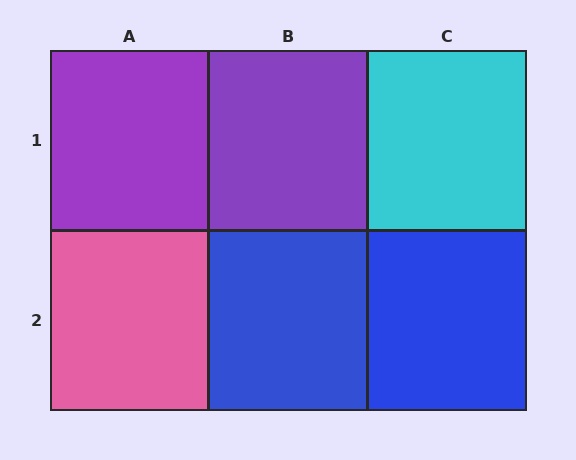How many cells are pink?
1 cell is pink.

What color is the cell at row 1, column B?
Purple.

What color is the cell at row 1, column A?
Purple.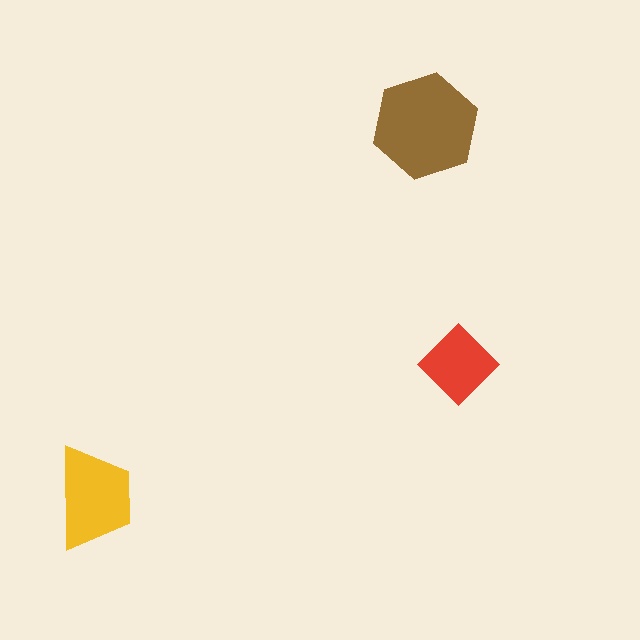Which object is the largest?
The brown hexagon.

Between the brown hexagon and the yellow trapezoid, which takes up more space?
The brown hexagon.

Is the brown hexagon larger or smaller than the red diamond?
Larger.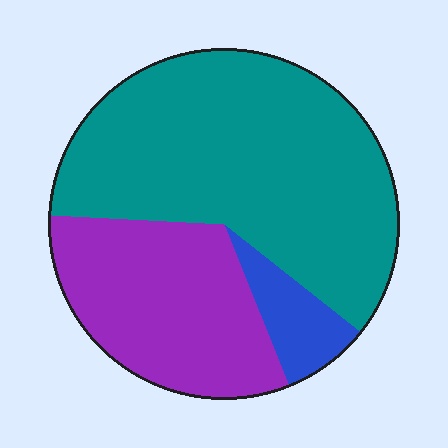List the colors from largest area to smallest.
From largest to smallest: teal, purple, blue.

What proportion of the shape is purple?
Purple covers 32% of the shape.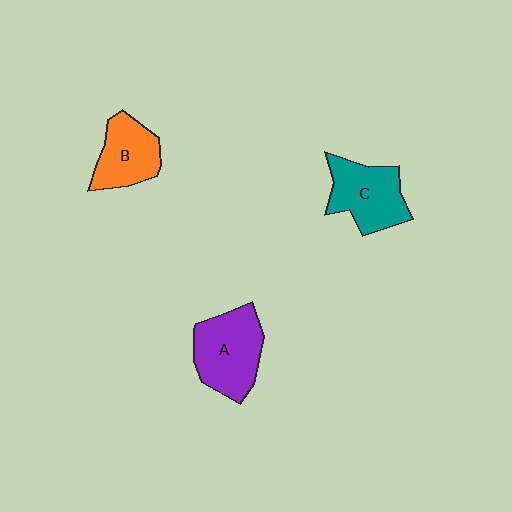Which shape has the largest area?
Shape A (purple).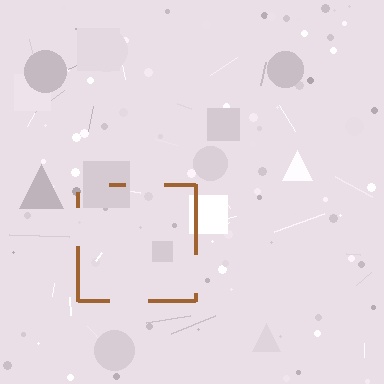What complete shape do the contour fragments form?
The contour fragments form a square.